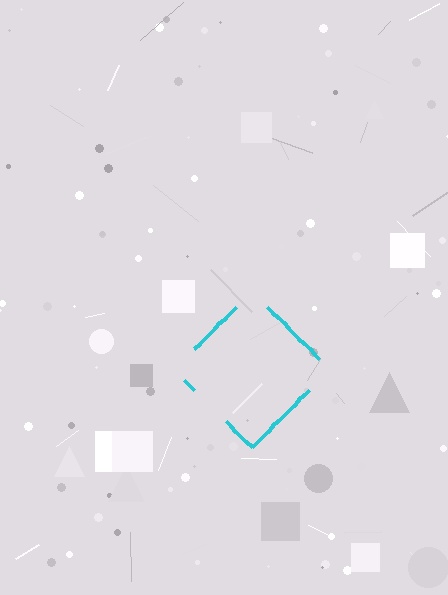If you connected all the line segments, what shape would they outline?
They would outline a diamond.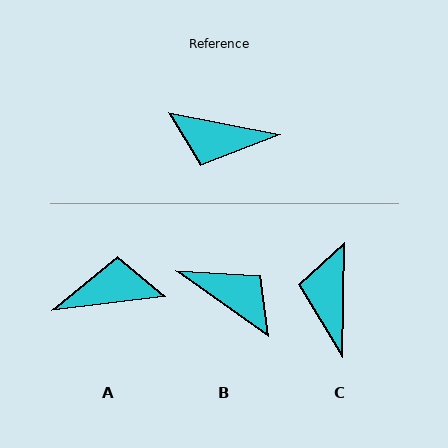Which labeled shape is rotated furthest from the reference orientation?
A, about 162 degrees away.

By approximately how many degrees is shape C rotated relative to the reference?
Approximately 80 degrees clockwise.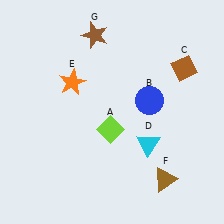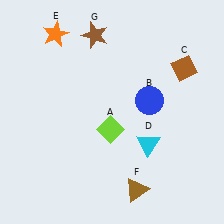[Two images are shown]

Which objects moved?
The objects that moved are: the orange star (E), the brown triangle (F).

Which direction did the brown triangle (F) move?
The brown triangle (F) moved left.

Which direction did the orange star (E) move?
The orange star (E) moved up.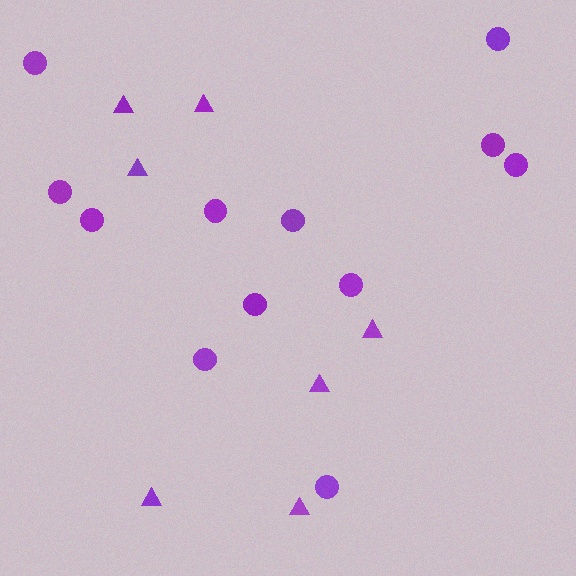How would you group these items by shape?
There are 2 groups: one group of triangles (7) and one group of circles (12).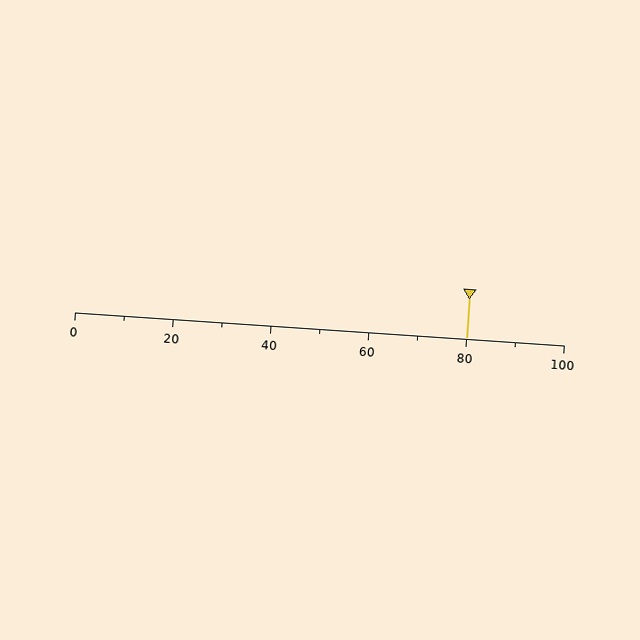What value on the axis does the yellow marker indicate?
The marker indicates approximately 80.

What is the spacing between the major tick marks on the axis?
The major ticks are spaced 20 apart.